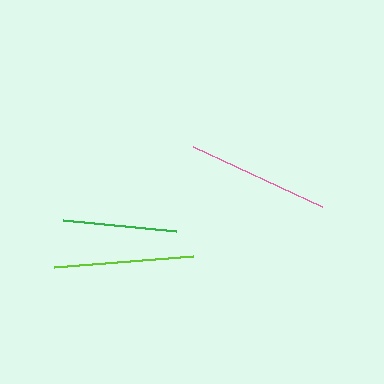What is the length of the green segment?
The green segment is approximately 113 pixels long.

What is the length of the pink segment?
The pink segment is approximately 143 pixels long.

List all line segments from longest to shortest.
From longest to shortest: pink, lime, green.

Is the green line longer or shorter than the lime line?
The lime line is longer than the green line.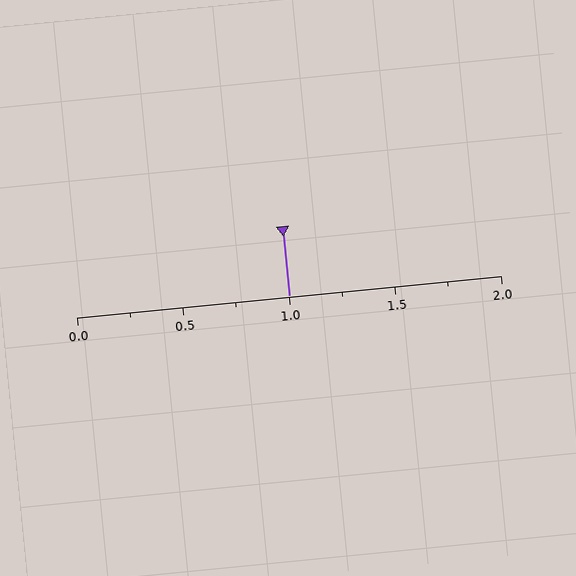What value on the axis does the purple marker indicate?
The marker indicates approximately 1.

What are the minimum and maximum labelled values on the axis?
The axis runs from 0.0 to 2.0.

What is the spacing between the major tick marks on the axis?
The major ticks are spaced 0.5 apart.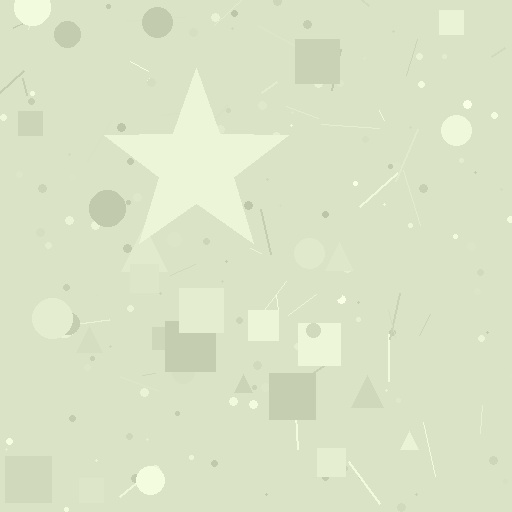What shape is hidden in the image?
A star is hidden in the image.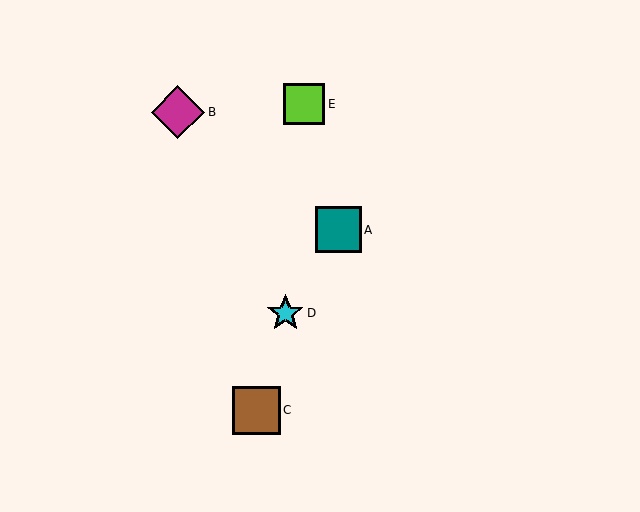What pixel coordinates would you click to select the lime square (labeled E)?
Click at (304, 104) to select the lime square E.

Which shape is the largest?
The magenta diamond (labeled B) is the largest.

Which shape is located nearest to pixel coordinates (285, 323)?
The cyan star (labeled D) at (285, 313) is nearest to that location.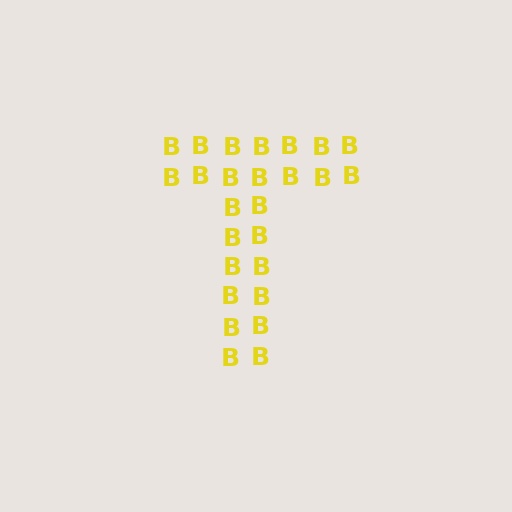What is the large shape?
The large shape is the letter T.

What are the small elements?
The small elements are letter B's.